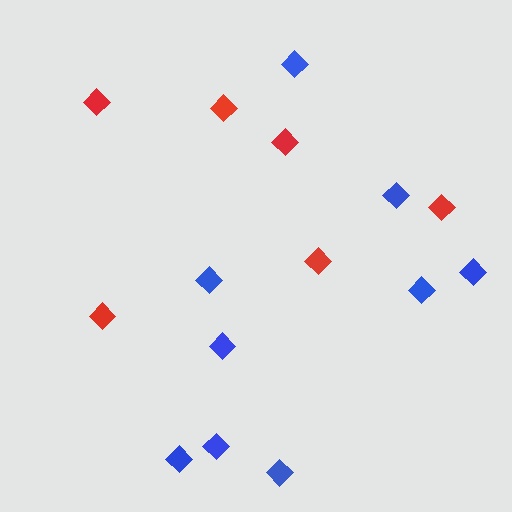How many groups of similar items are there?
There are 2 groups: one group of red diamonds (6) and one group of blue diamonds (9).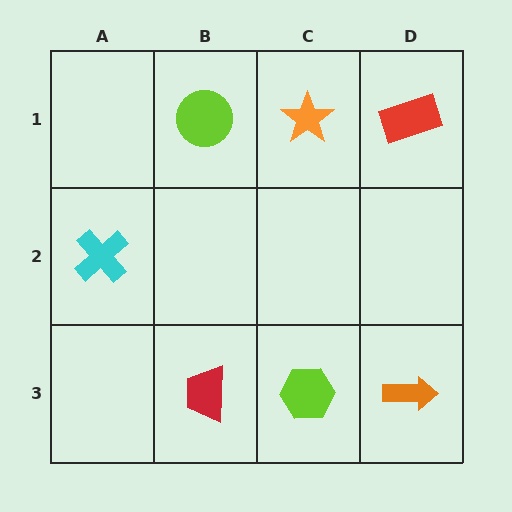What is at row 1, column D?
A red rectangle.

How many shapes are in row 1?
3 shapes.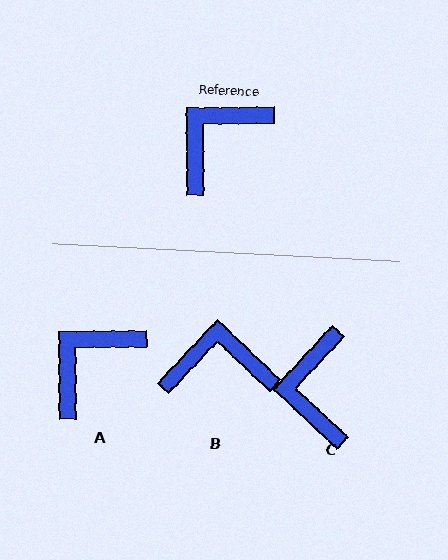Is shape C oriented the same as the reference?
No, it is off by about 47 degrees.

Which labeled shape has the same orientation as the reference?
A.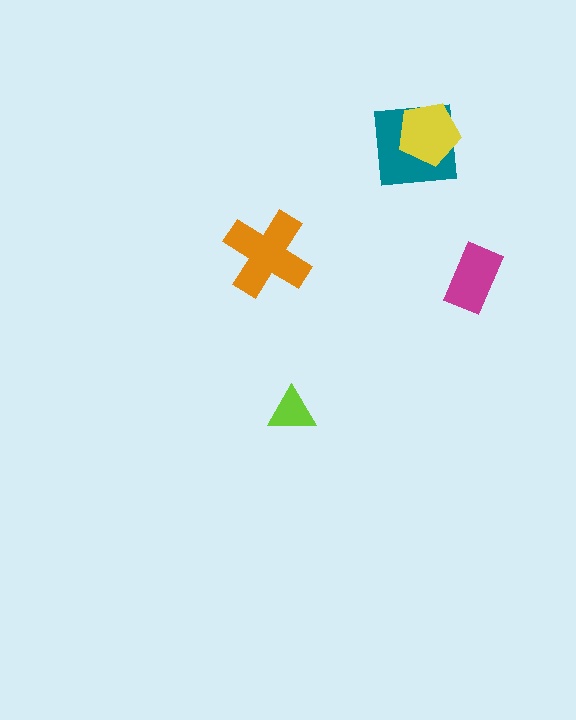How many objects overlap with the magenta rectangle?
0 objects overlap with the magenta rectangle.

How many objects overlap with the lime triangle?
0 objects overlap with the lime triangle.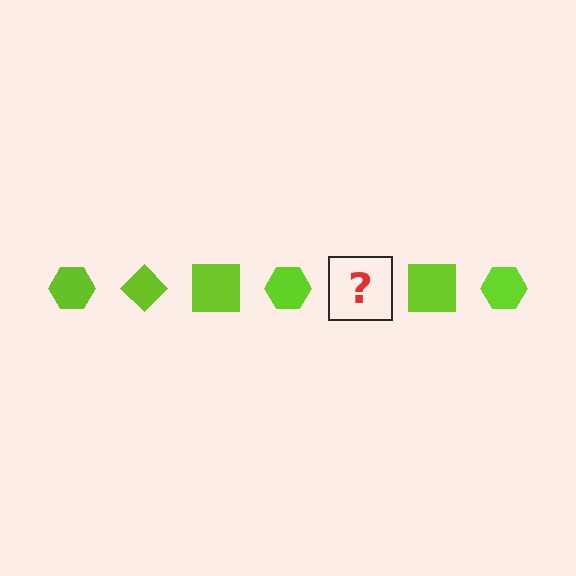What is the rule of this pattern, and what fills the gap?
The rule is that the pattern cycles through hexagon, diamond, square shapes in lime. The gap should be filled with a lime diamond.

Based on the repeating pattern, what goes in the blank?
The blank should be a lime diamond.